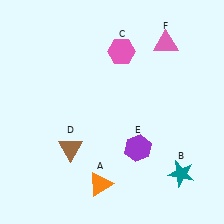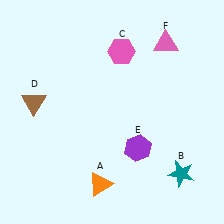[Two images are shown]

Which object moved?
The brown triangle (D) moved up.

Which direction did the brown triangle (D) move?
The brown triangle (D) moved up.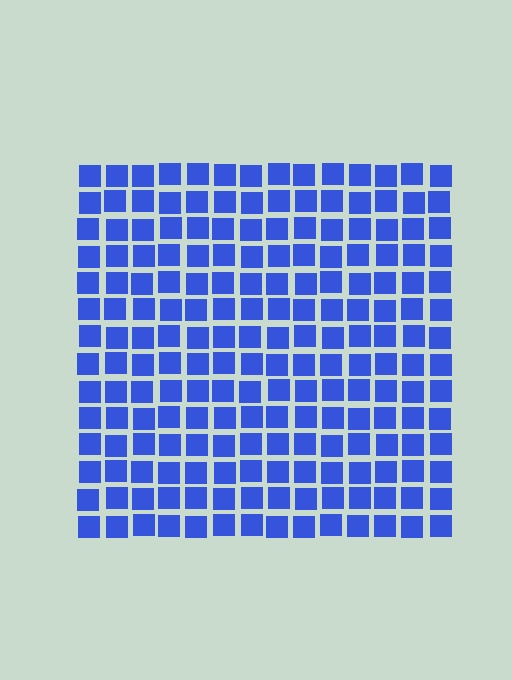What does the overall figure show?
The overall figure shows a square.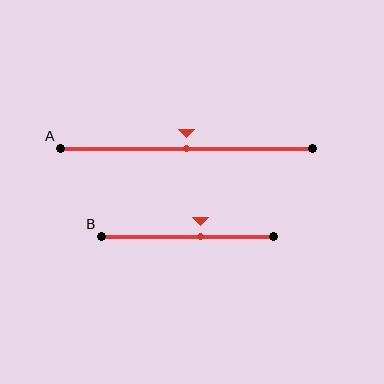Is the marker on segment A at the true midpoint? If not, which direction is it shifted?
Yes, the marker on segment A is at the true midpoint.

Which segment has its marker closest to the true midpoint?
Segment A has its marker closest to the true midpoint.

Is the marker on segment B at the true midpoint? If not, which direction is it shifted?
No, the marker on segment B is shifted to the right by about 8% of the segment length.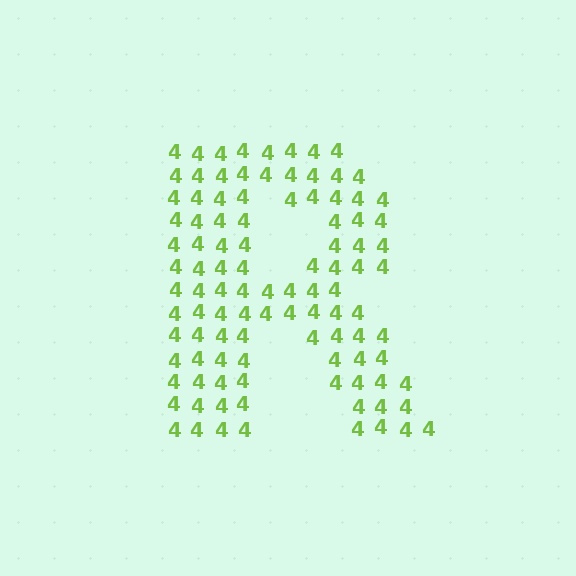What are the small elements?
The small elements are digit 4's.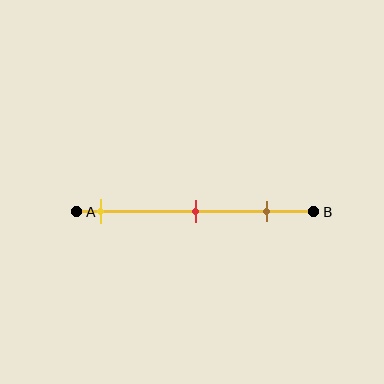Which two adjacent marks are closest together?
The red and brown marks are the closest adjacent pair.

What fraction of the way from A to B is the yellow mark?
The yellow mark is approximately 10% (0.1) of the way from A to B.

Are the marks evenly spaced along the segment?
Yes, the marks are approximately evenly spaced.